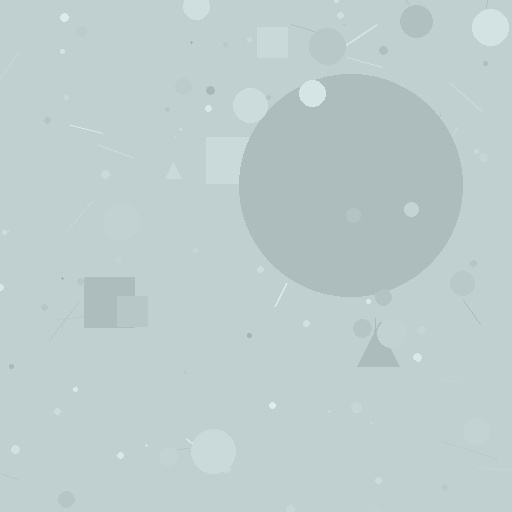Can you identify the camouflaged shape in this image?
The camouflaged shape is a circle.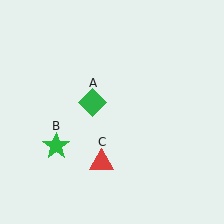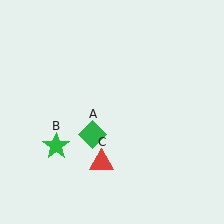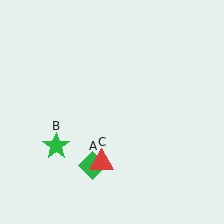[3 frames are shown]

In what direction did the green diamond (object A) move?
The green diamond (object A) moved down.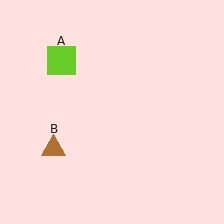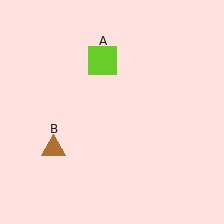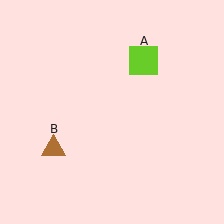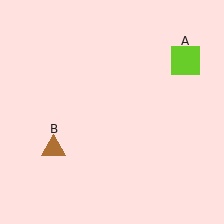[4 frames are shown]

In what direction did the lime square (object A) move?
The lime square (object A) moved right.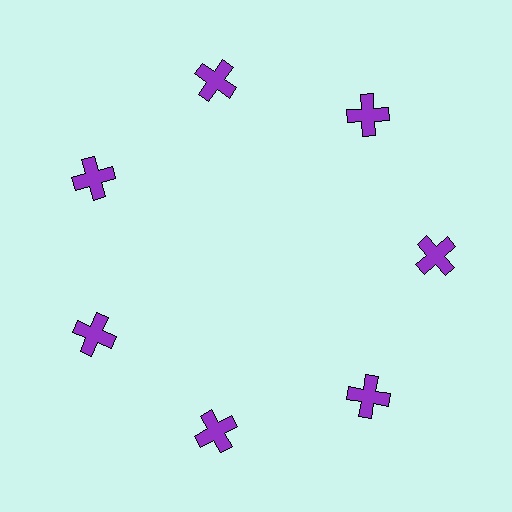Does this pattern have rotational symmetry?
Yes, this pattern has 7-fold rotational symmetry. It looks the same after rotating 51 degrees around the center.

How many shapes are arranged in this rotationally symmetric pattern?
There are 7 shapes, arranged in 7 groups of 1.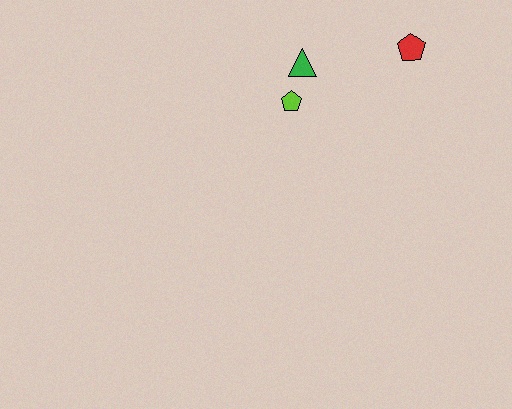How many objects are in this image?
There are 3 objects.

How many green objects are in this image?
There is 1 green object.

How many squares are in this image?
There are no squares.